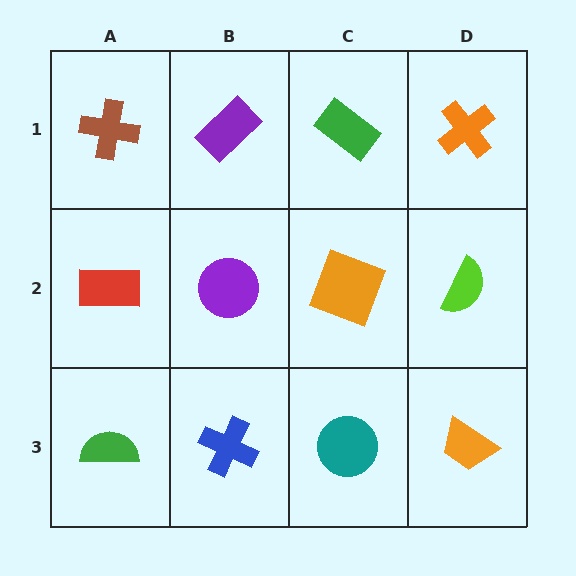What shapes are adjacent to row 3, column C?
An orange square (row 2, column C), a blue cross (row 3, column B), an orange trapezoid (row 3, column D).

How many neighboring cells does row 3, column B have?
3.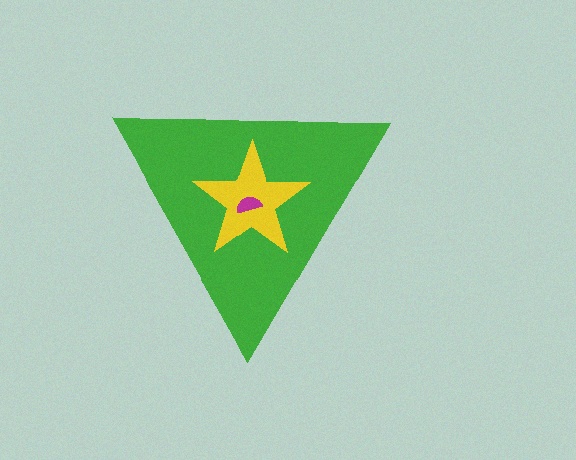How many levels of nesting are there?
3.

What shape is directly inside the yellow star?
The magenta semicircle.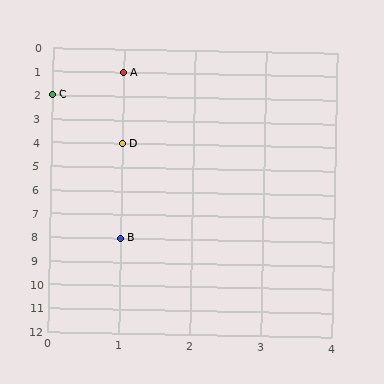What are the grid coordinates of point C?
Point C is at grid coordinates (0, 2).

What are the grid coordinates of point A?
Point A is at grid coordinates (1, 1).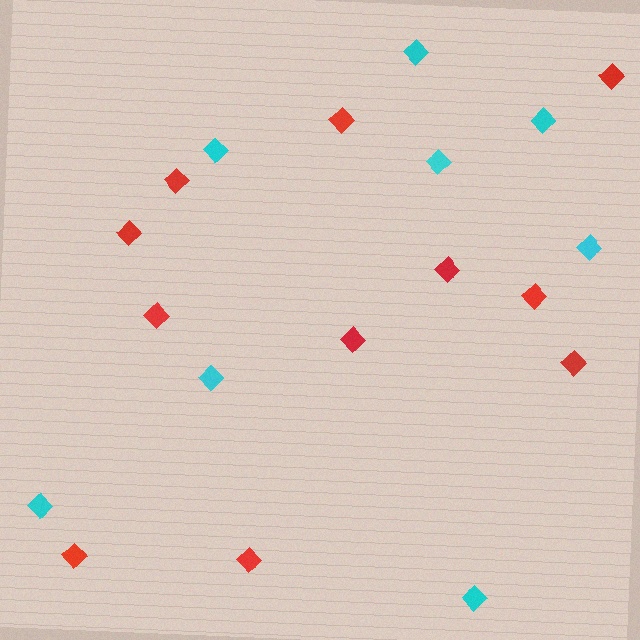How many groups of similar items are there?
There are 2 groups: one group of red diamonds (11) and one group of cyan diamonds (8).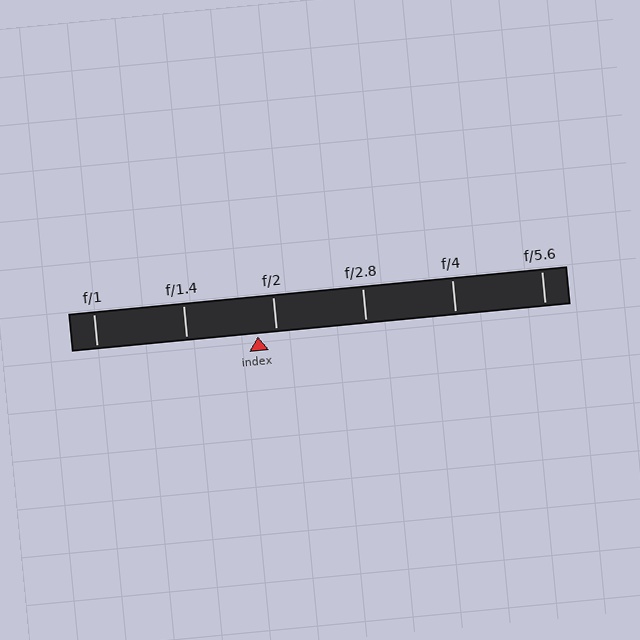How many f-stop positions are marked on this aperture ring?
There are 6 f-stop positions marked.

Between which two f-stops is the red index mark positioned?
The index mark is between f/1.4 and f/2.